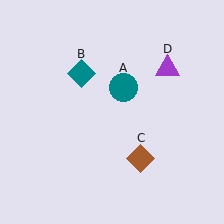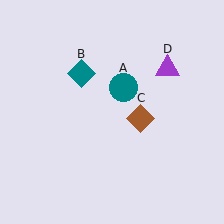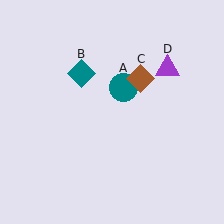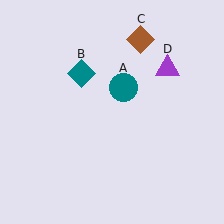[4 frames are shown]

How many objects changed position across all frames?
1 object changed position: brown diamond (object C).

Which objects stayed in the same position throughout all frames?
Teal circle (object A) and teal diamond (object B) and purple triangle (object D) remained stationary.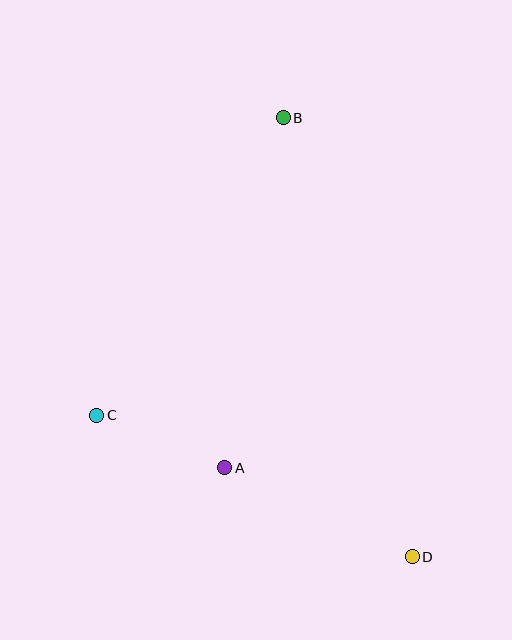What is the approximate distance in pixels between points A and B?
The distance between A and B is approximately 355 pixels.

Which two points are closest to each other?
Points A and C are closest to each other.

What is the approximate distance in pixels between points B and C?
The distance between B and C is approximately 351 pixels.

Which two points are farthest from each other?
Points B and D are farthest from each other.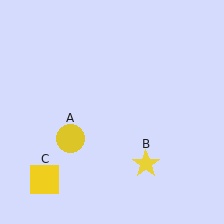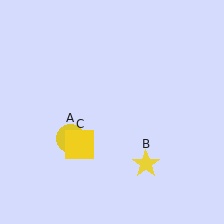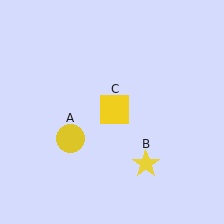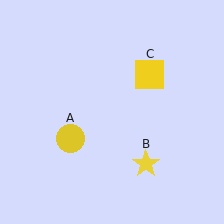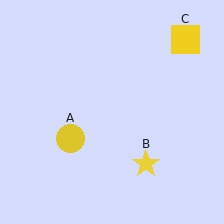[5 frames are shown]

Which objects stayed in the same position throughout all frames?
Yellow circle (object A) and yellow star (object B) remained stationary.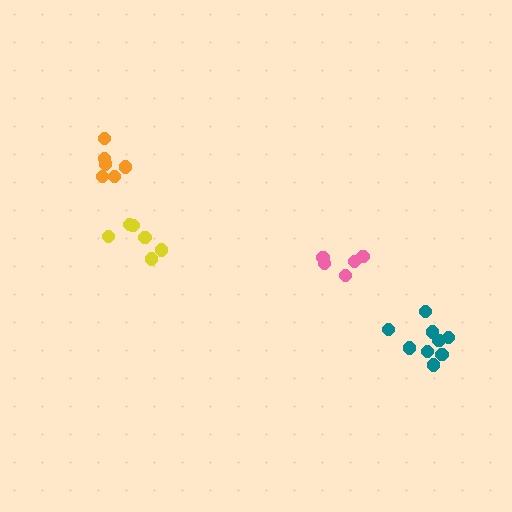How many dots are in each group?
Group 1: 6 dots, Group 2: 5 dots, Group 3: 9 dots, Group 4: 6 dots (26 total).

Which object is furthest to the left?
The orange cluster is leftmost.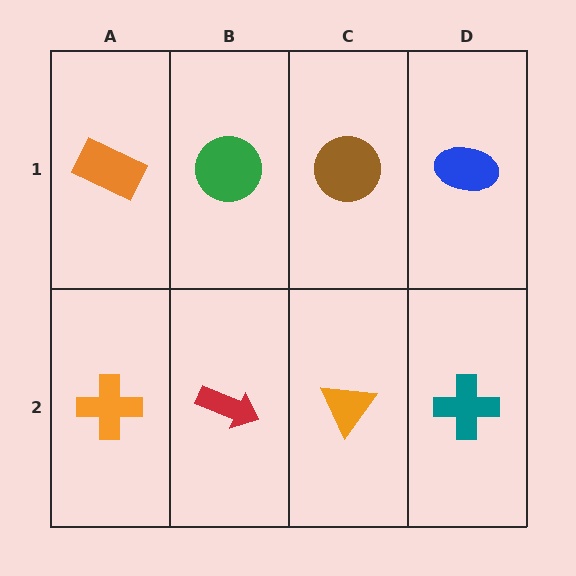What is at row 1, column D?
A blue ellipse.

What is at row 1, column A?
An orange rectangle.